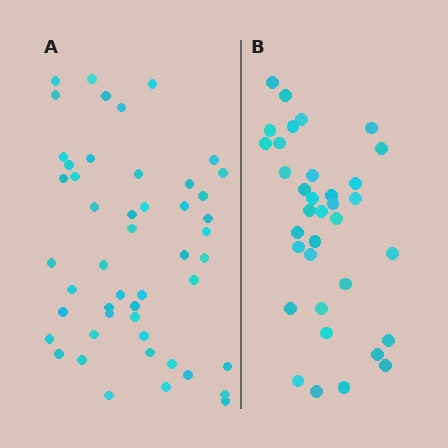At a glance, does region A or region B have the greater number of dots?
Region A (the left region) has more dots.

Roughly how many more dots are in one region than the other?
Region A has approximately 15 more dots than region B.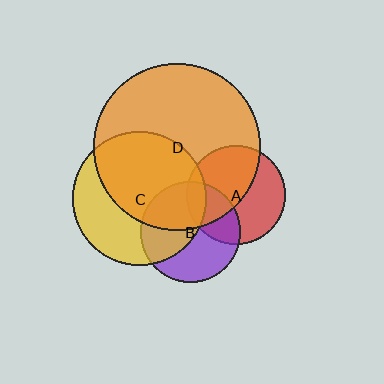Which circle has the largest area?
Circle D (orange).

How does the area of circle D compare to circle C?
Approximately 1.6 times.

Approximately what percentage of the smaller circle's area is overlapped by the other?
Approximately 30%.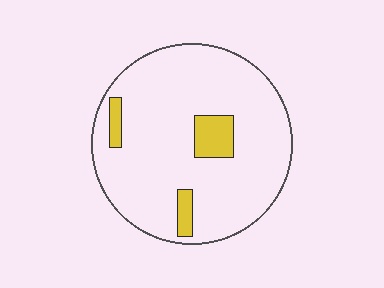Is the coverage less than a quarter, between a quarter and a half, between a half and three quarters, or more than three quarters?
Less than a quarter.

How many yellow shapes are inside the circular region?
3.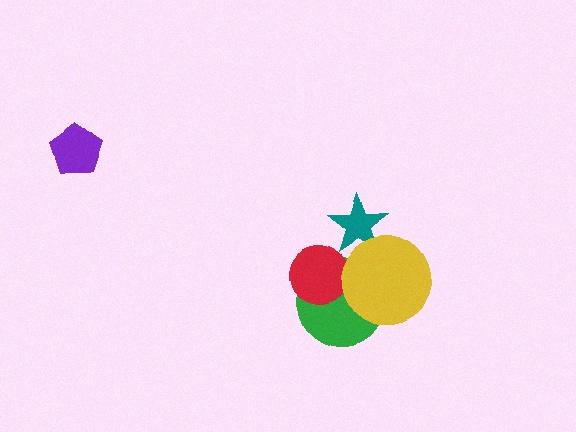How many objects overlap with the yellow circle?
2 objects overlap with the yellow circle.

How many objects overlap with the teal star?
1 object overlaps with the teal star.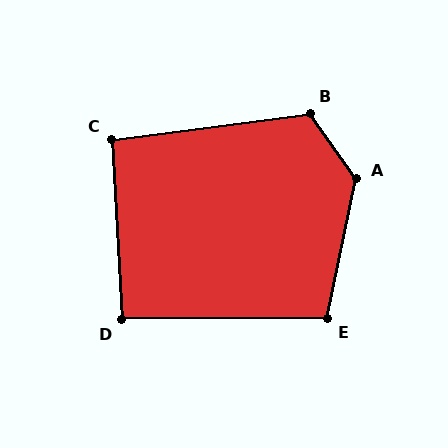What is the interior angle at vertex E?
Approximately 102 degrees (obtuse).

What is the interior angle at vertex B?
Approximately 118 degrees (obtuse).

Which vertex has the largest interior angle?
A, at approximately 133 degrees.